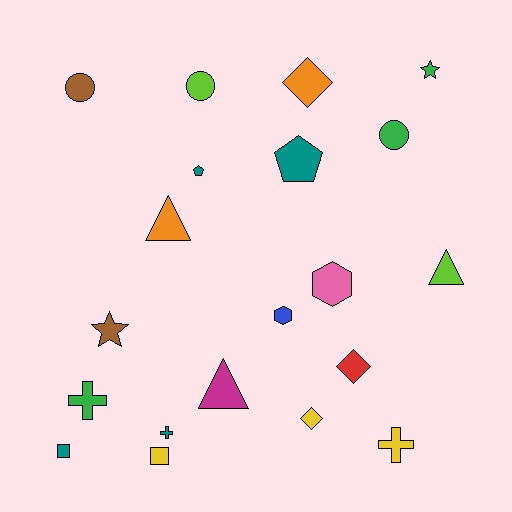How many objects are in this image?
There are 20 objects.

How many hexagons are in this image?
There are 2 hexagons.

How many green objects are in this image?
There are 3 green objects.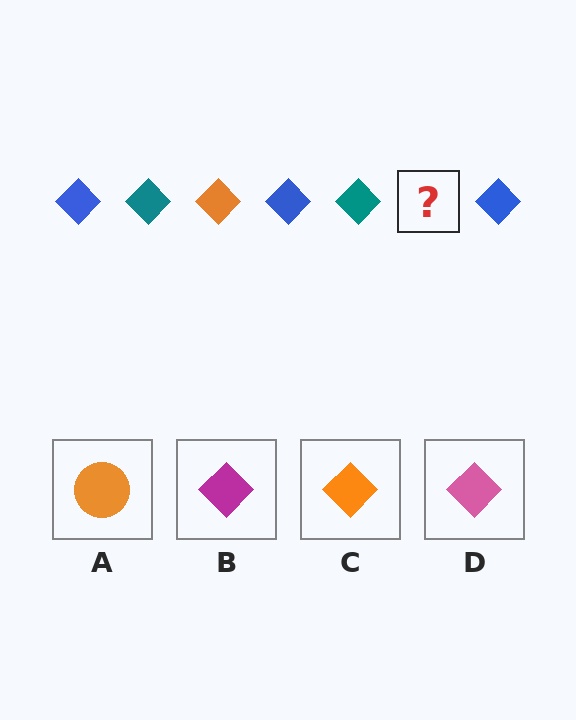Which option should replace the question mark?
Option C.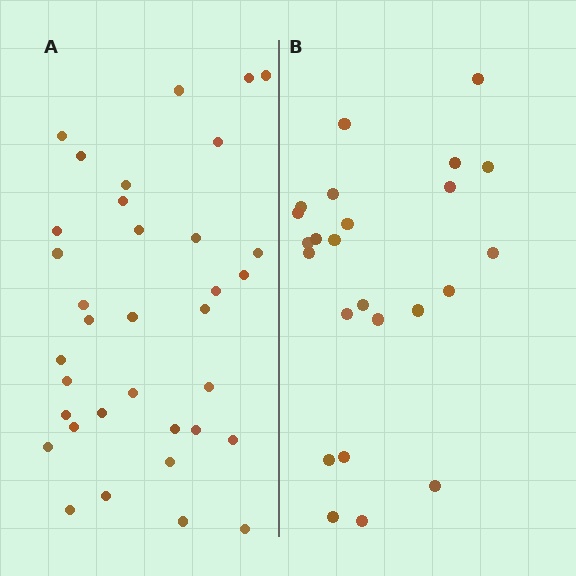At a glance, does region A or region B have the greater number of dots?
Region A (the left region) has more dots.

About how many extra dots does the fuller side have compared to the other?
Region A has roughly 12 or so more dots than region B.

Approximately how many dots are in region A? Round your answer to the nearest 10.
About 40 dots. (The exact count is 35, which rounds to 40.)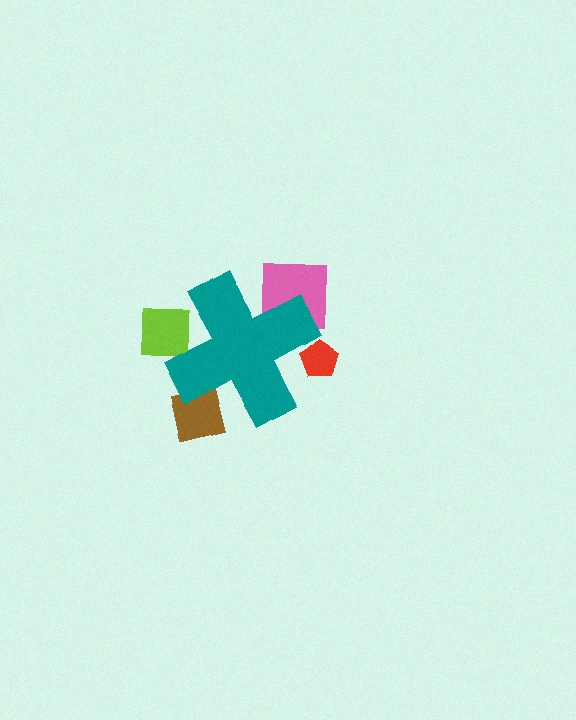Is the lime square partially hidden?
Yes, the lime square is partially hidden behind the teal cross.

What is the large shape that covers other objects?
A teal cross.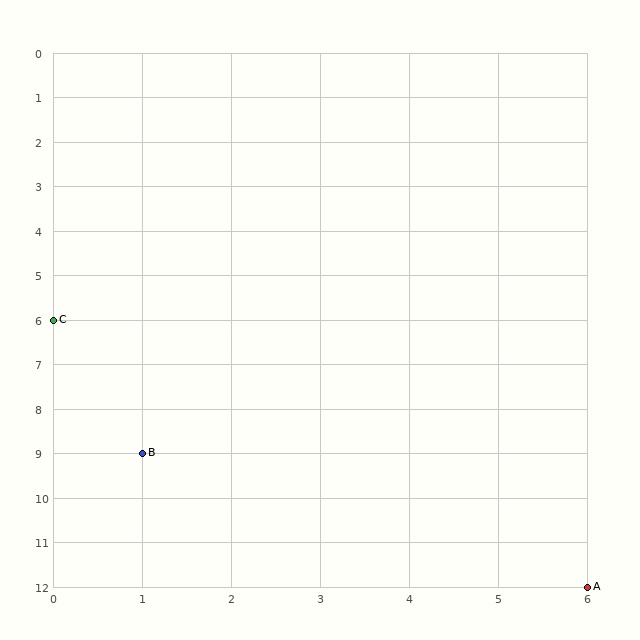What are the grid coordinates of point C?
Point C is at grid coordinates (0, 6).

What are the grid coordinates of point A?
Point A is at grid coordinates (6, 12).